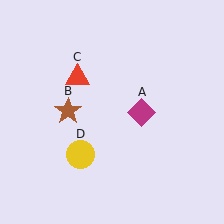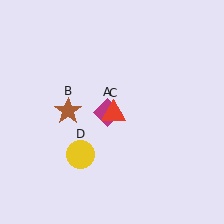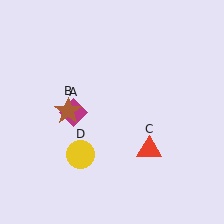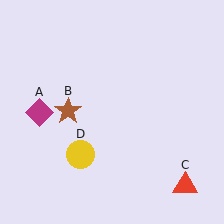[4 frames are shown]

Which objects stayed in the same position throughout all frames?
Brown star (object B) and yellow circle (object D) remained stationary.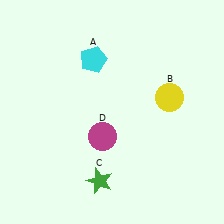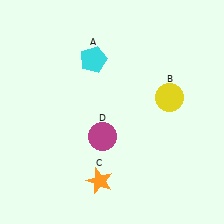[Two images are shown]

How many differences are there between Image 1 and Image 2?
There is 1 difference between the two images.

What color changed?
The star (C) changed from green in Image 1 to orange in Image 2.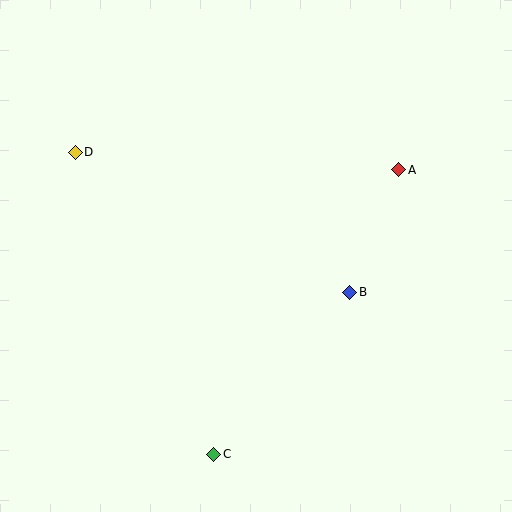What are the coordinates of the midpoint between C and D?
The midpoint between C and D is at (144, 303).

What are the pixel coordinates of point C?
Point C is at (214, 454).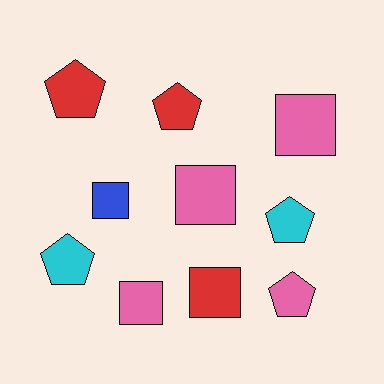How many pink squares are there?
There are 3 pink squares.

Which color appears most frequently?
Pink, with 4 objects.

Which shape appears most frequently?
Square, with 5 objects.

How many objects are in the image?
There are 10 objects.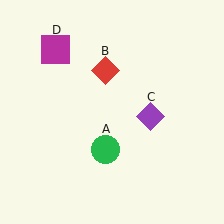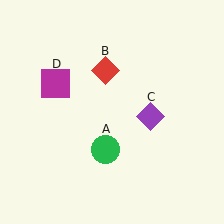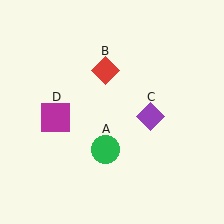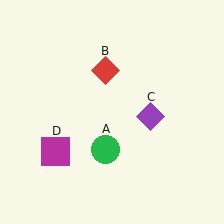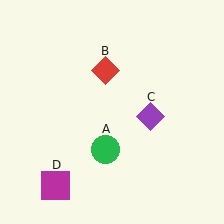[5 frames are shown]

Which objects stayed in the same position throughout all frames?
Green circle (object A) and red diamond (object B) and purple diamond (object C) remained stationary.